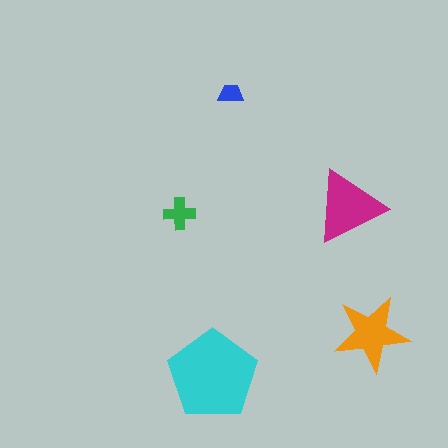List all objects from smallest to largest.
The blue trapezoid, the green cross, the orange star, the magenta triangle, the cyan pentagon.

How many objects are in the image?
There are 5 objects in the image.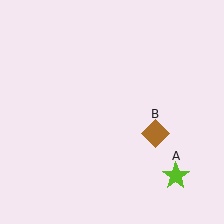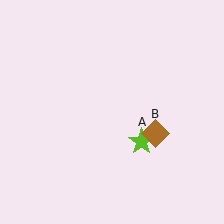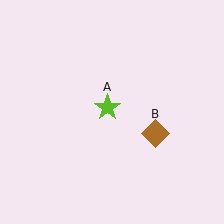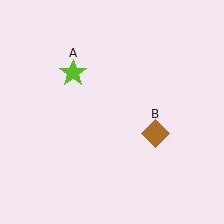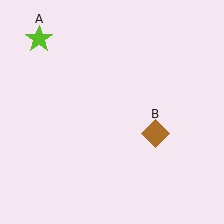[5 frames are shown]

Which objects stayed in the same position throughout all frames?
Brown diamond (object B) remained stationary.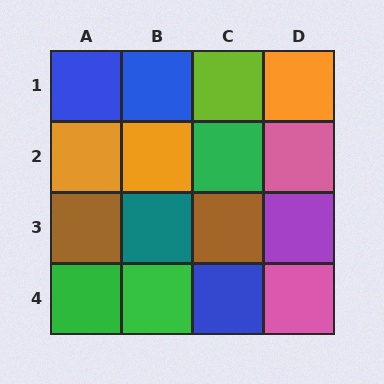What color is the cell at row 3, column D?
Purple.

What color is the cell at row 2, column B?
Orange.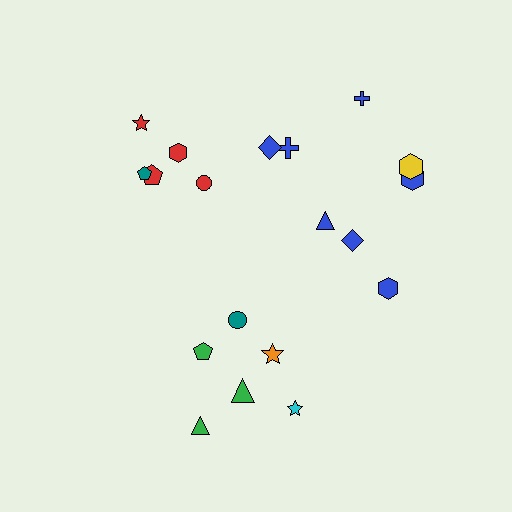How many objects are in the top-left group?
There are 5 objects.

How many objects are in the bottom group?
There are 6 objects.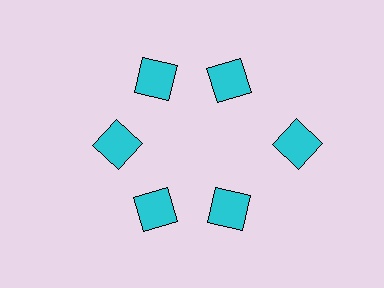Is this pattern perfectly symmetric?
No. The 6 cyan squares are arranged in a ring, but one element near the 3 o'clock position is pushed outward from the center, breaking the 6-fold rotational symmetry.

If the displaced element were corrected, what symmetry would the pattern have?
It would have 6-fold rotational symmetry — the pattern would map onto itself every 60 degrees.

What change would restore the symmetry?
The symmetry would be restored by moving it inward, back onto the ring so that all 6 squares sit at equal angles and equal distance from the center.